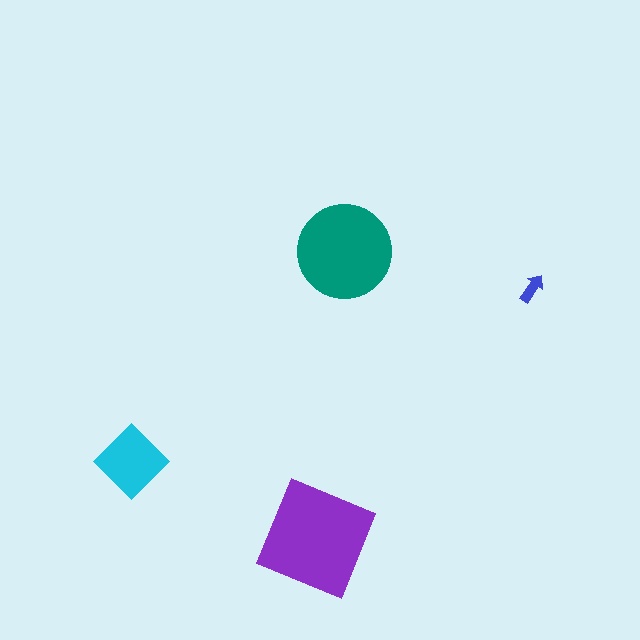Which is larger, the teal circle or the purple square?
The purple square.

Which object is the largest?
The purple square.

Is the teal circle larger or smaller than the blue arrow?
Larger.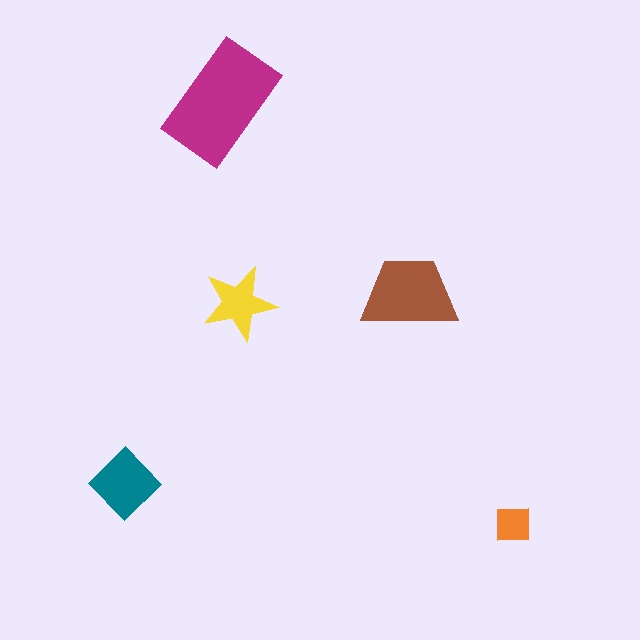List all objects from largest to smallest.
The magenta rectangle, the brown trapezoid, the teal diamond, the yellow star, the orange square.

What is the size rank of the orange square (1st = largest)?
5th.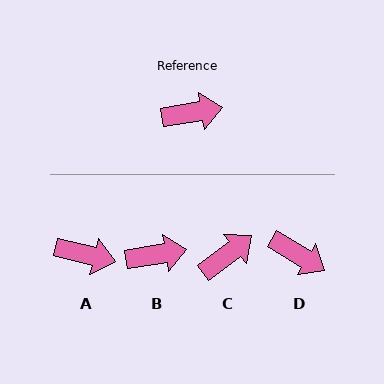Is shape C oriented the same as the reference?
No, it is off by about 28 degrees.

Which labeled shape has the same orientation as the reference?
B.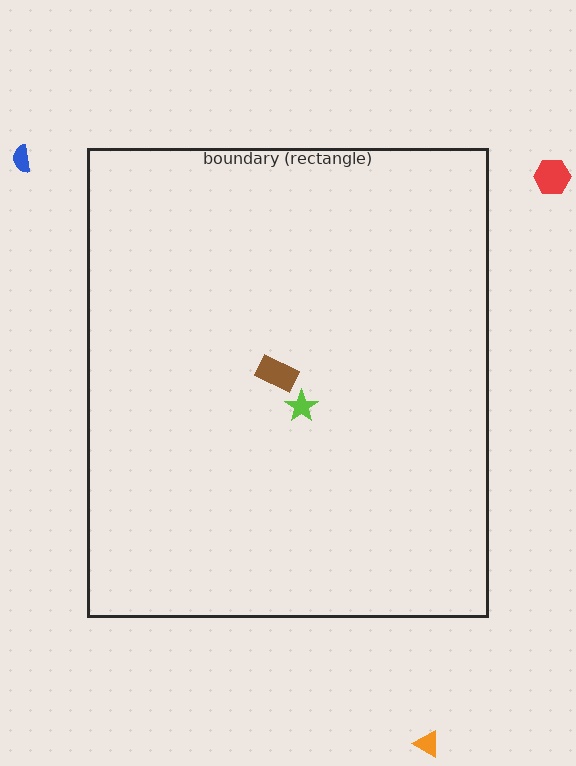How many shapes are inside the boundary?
2 inside, 3 outside.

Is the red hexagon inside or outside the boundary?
Outside.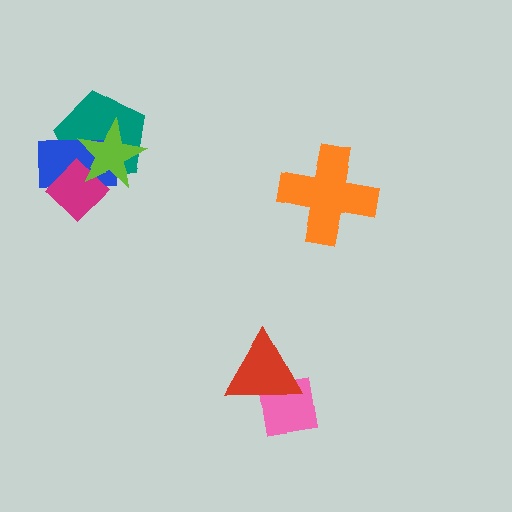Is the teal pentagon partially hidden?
Yes, it is partially covered by another shape.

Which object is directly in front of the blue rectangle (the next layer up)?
The magenta diamond is directly in front of the blue rectangle.